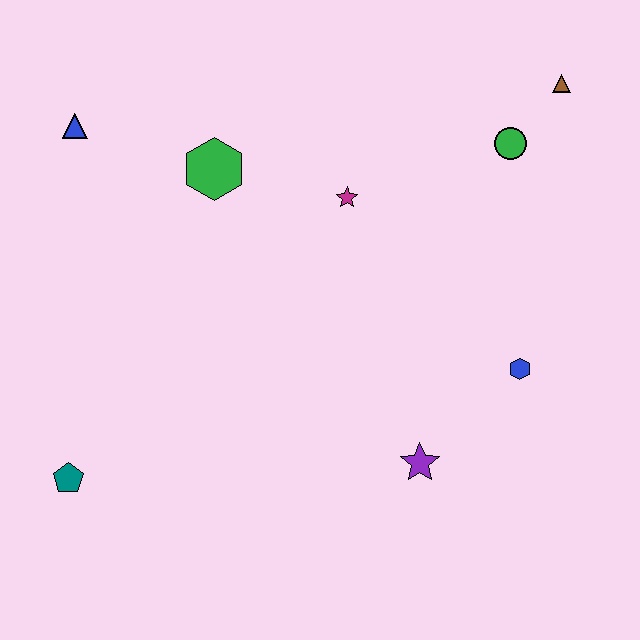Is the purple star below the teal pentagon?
No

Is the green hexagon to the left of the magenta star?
Yes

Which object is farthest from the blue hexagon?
The blue triangle is farthest from the blue hexagon.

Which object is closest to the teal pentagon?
The green hexagon is closest to the teal pentagon.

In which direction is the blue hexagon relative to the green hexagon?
The blue hexagon is to the right of the green hexagon.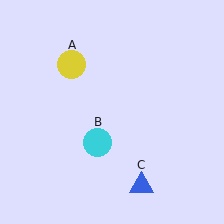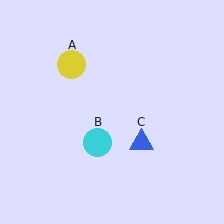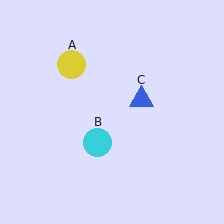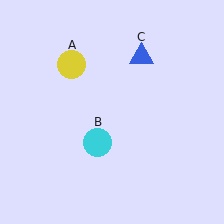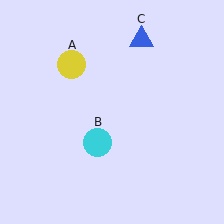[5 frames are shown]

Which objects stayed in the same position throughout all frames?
Yellow circle (object A) and cyan circle (object B) remained stationary.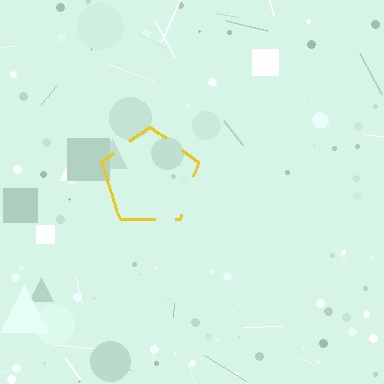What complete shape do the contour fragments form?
The contour fragments form a pentagon.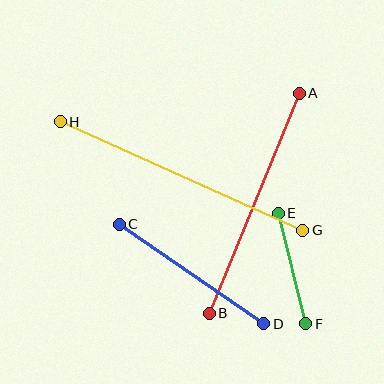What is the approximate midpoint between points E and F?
The midpoint is at approximately (292, 268) pixels.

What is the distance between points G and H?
The distance is approximately 266 pixels.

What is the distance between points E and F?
The distance is approximately 114 pixels.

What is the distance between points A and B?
The distance is approximately 237 pixels.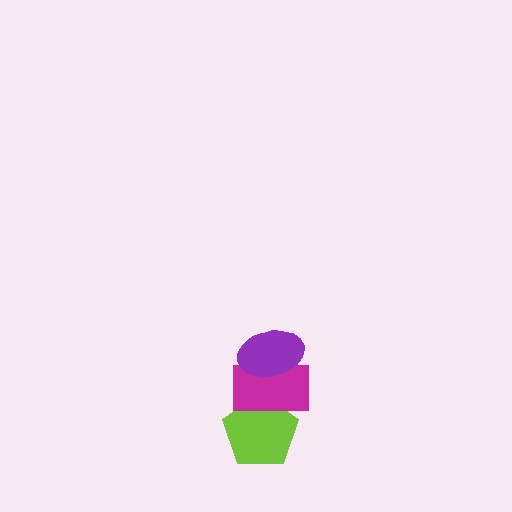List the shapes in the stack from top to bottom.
From top to bottom: the purple ellipse, the magenta rectangle, the lime pentagon.